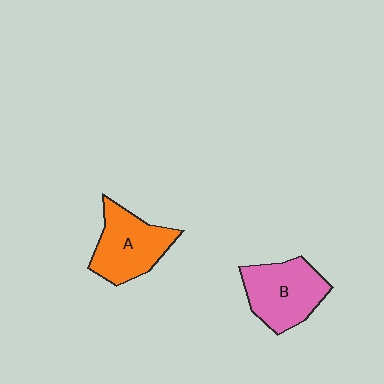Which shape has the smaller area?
Shape A (orange).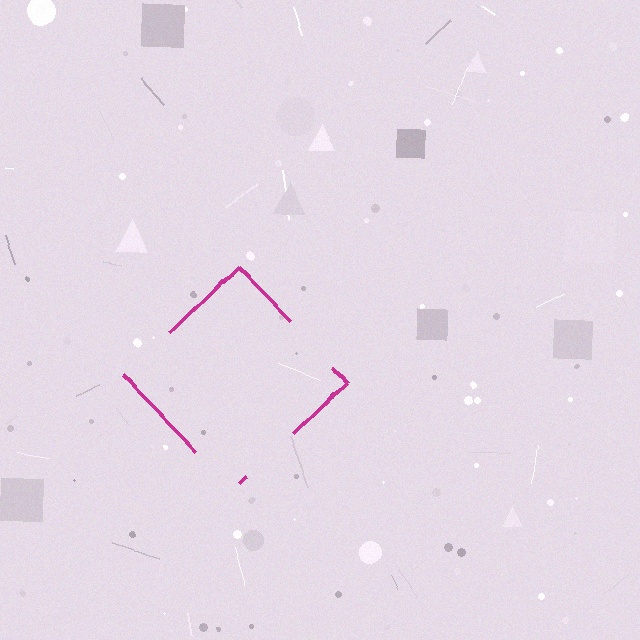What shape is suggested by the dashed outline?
The dashed outline suggests a diamond.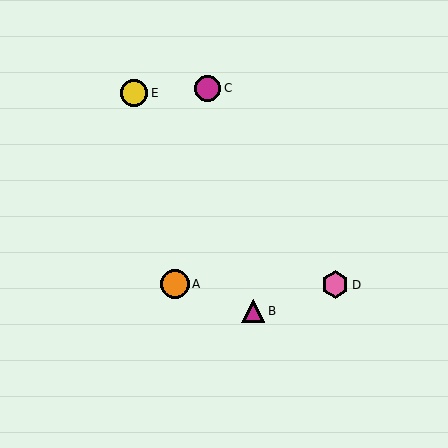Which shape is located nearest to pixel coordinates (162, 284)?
The orange circle (labeled A) at (175, 284) is nearest to that location.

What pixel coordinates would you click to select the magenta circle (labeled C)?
Click at (208, 88) to select the magenta circle C.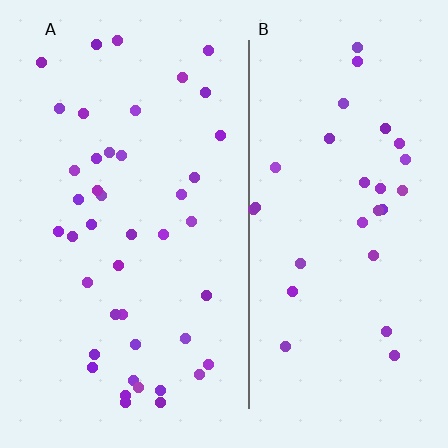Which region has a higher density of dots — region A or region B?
A (the left).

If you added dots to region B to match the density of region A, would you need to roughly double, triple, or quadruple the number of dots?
Approximately double.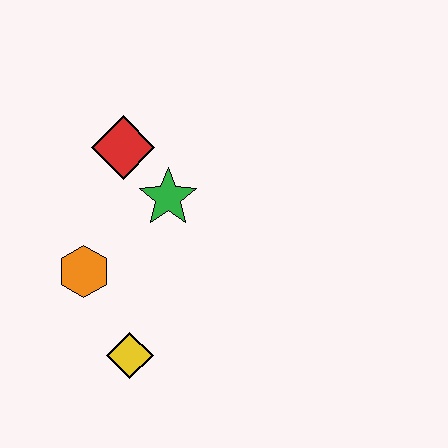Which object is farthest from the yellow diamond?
The red diamond is farthest from the yellow diamond.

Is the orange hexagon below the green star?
Yes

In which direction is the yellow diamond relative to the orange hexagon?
The yellow diamond is below the orange hexagon.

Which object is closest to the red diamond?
The green star is closest to the red diamond.